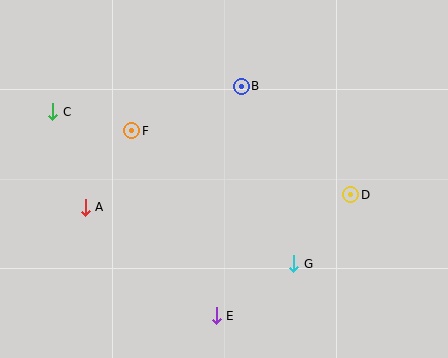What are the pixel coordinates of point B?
Point B is at (241, 86).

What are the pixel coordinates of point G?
Point G is at (294, 264).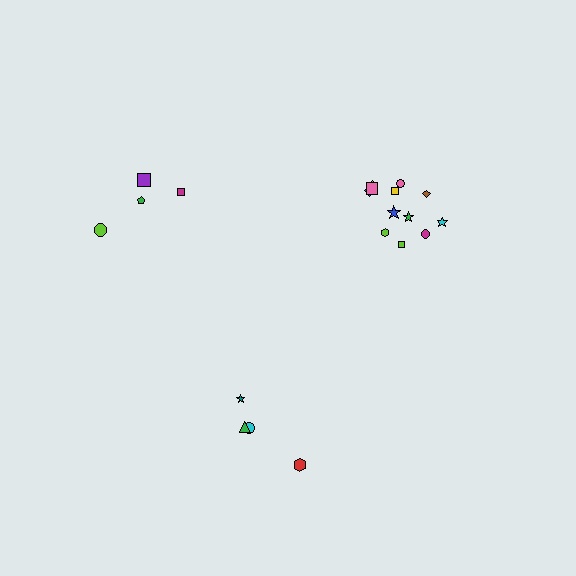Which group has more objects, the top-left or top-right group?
The top-right group.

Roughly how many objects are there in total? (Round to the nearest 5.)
Roughly 20 objects in total.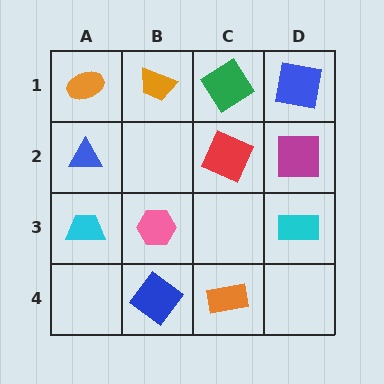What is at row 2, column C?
A red square.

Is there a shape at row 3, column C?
No, that cell is empty.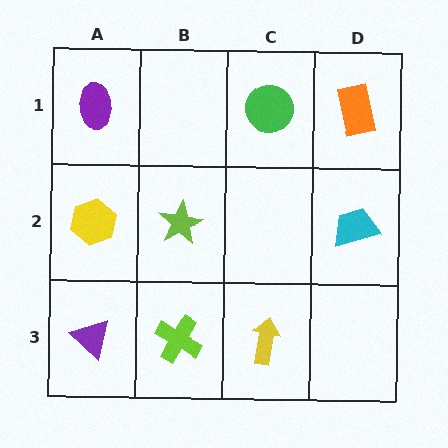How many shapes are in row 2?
3 shapes.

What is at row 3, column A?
A purple triangle.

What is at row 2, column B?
A lime star.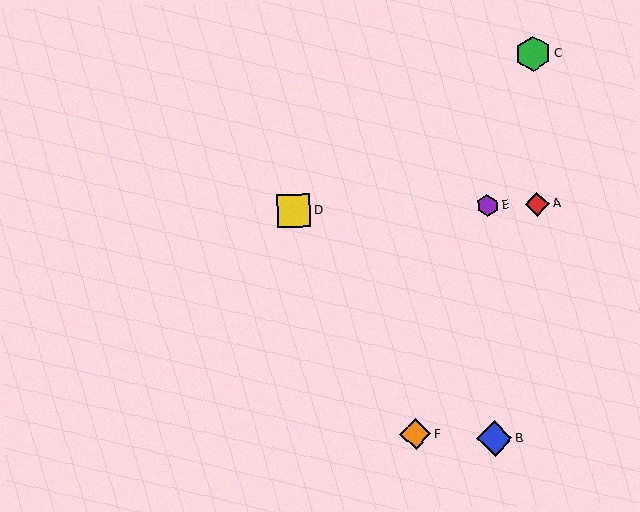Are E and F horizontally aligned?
No, E is at y≈206 and F is at y≈434.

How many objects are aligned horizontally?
3 objects (A, D, E) are aligned horizontally.